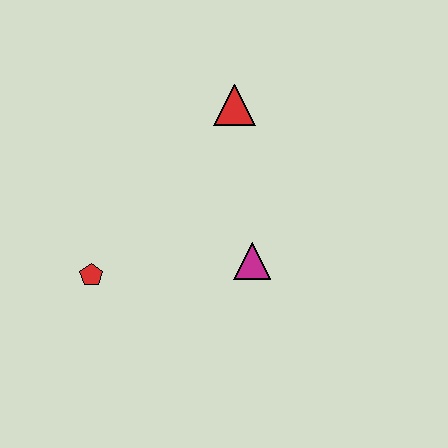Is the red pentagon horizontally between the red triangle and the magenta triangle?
No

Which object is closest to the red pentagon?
The magenta triangle is closest to the red pentagon.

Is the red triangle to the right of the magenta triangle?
No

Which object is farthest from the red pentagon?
The red triangle is farthest from the red pentagon.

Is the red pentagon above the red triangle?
No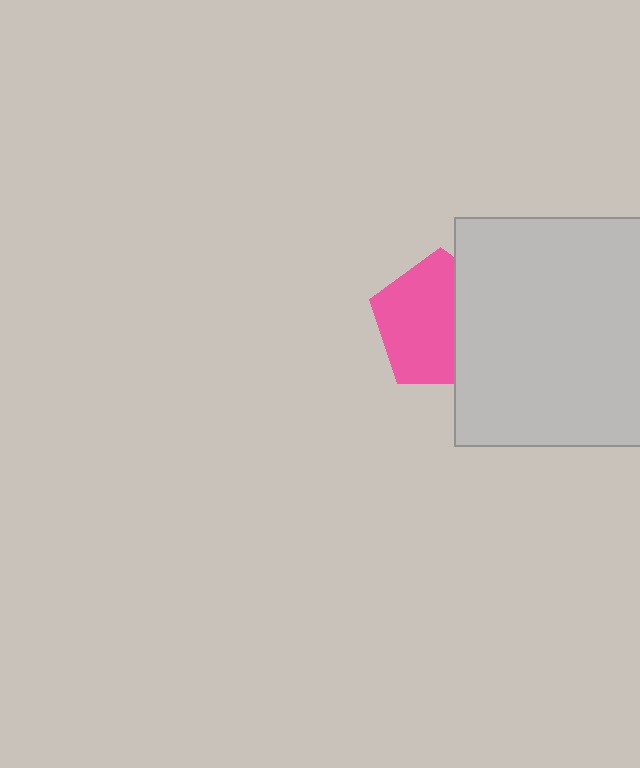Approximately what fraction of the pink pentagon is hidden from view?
Roughly 38% of the pink pentagon is hidden behind the light gray square.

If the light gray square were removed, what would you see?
You would see the complete pink pentagon.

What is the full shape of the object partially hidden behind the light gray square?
The partially hidden object is a pink pentagon.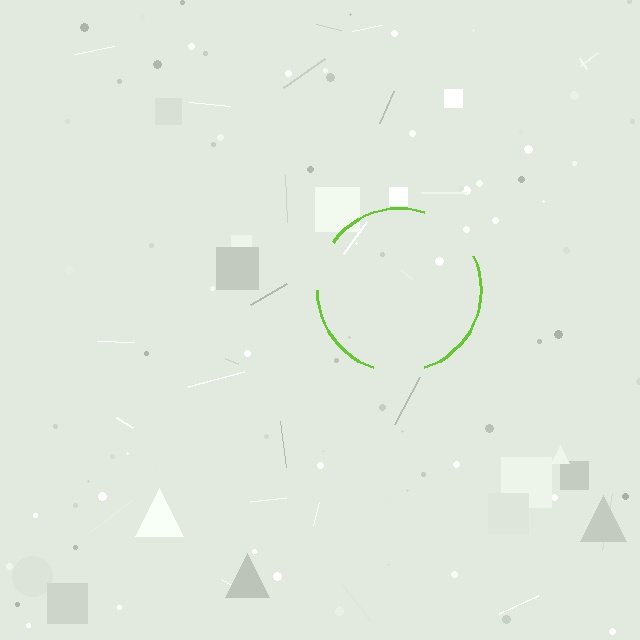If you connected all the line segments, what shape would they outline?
They would outline a circle.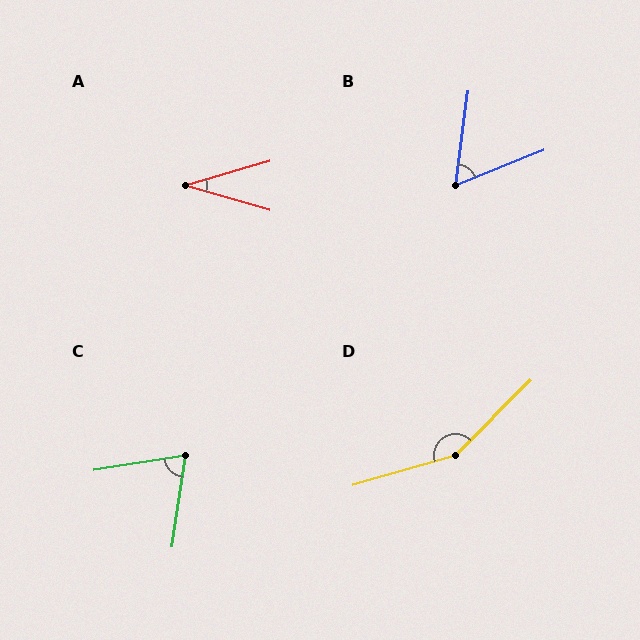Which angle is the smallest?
A, at approximately 33 degrees.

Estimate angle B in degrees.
Approximately 60 degrees.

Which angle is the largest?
D, at approximately 151 degrees.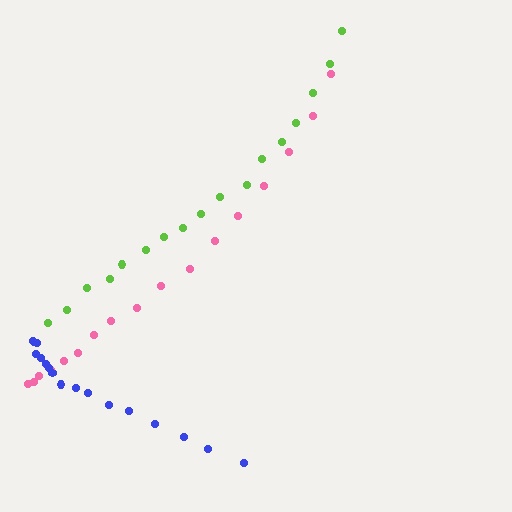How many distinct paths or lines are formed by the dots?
There are 3 distinct paths.